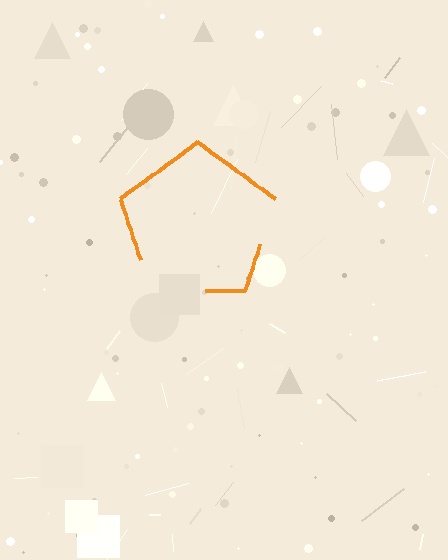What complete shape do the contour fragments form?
The contour fragments form a pentagon.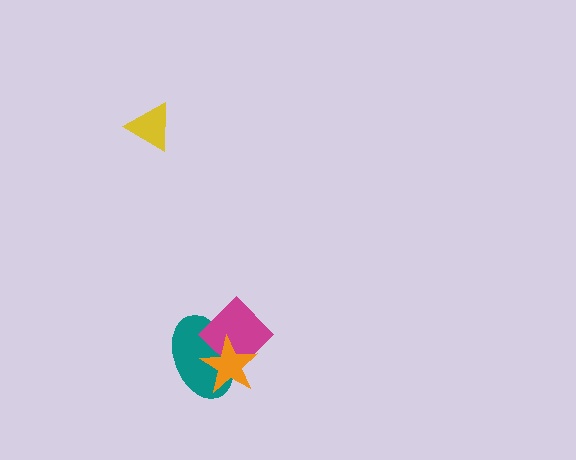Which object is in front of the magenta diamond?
The orange star is in front of the magenta diamond.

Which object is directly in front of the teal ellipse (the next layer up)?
The magenta diamond is directly in front of the teal ellipse.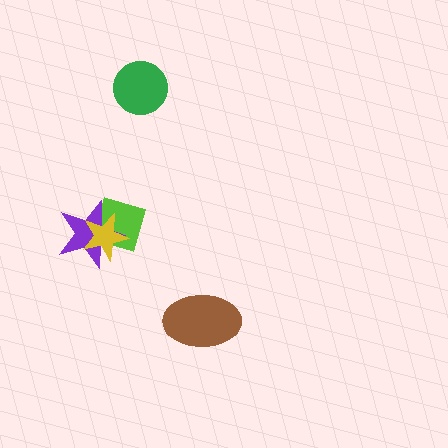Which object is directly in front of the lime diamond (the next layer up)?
The purple star is directly in front of the lime diamond.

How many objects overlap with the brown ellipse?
0 objects overlap with the brown ellipse.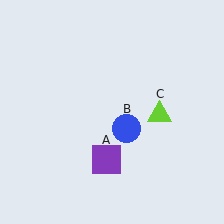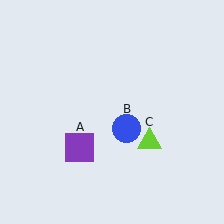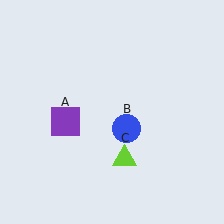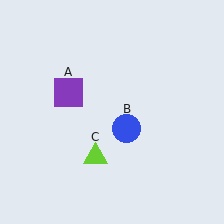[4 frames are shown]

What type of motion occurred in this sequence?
The purple square (object A), lime triangle (object C) rotated clockwise around the center of the scene.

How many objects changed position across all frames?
2 objects changed position: purple square (object A), lime triangle (object C).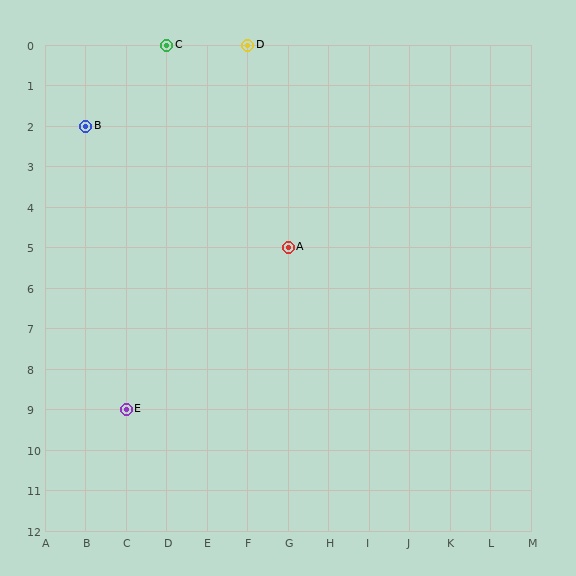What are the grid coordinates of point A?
Point A is at grid coordinates (G, 5).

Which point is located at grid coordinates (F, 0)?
Point D is at (F, 0).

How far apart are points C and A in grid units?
Points C and A are 3 columns and 5 rows apart (about 5.8 grid units diagonally).